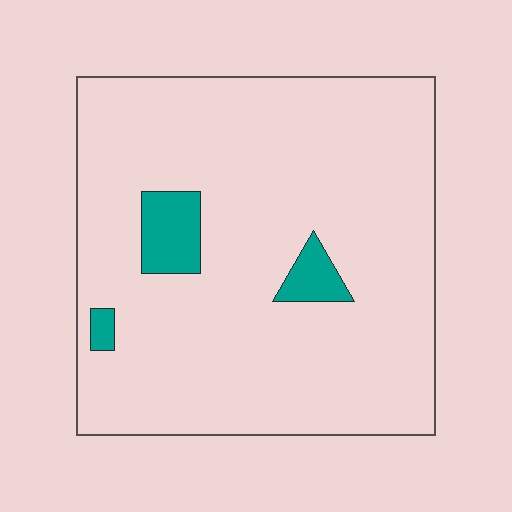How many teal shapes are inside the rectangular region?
3.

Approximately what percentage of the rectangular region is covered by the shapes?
Approximately 5%.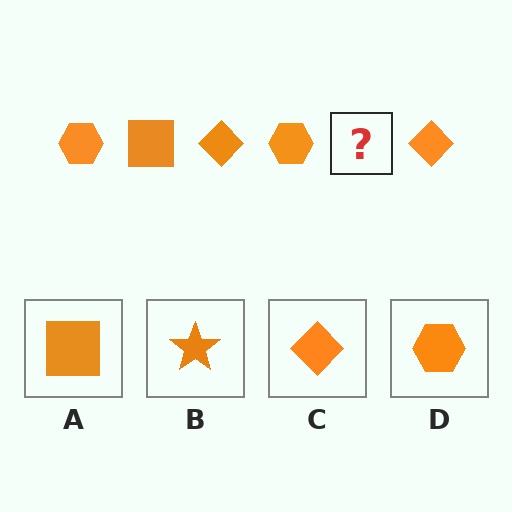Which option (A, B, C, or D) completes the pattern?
A.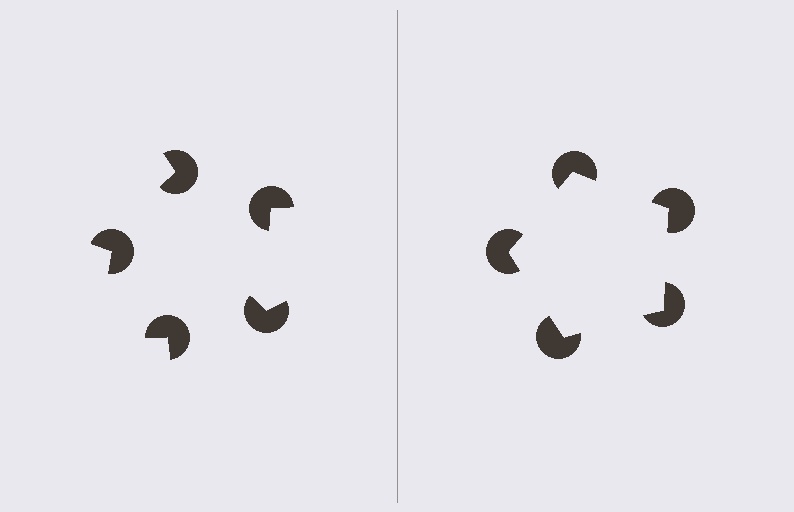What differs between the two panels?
The pac-man discs are positioned identically on both sides; only the wedge orientations differ. On the right they align to a pentagon; on the left they are misaligned.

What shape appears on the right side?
An illusory pentagon.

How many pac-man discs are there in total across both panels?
10 — 5 on each side.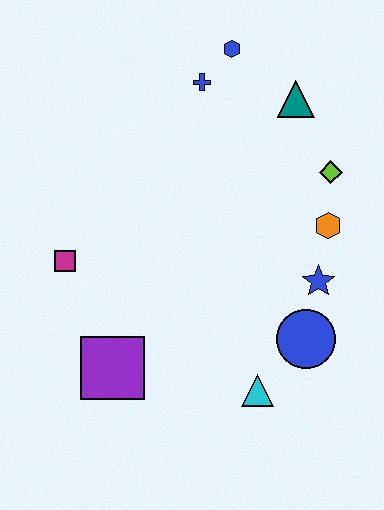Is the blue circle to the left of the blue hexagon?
No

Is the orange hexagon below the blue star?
No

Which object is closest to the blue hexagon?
The blue cross is closest to the blue hexagon.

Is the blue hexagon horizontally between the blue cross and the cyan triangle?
Yes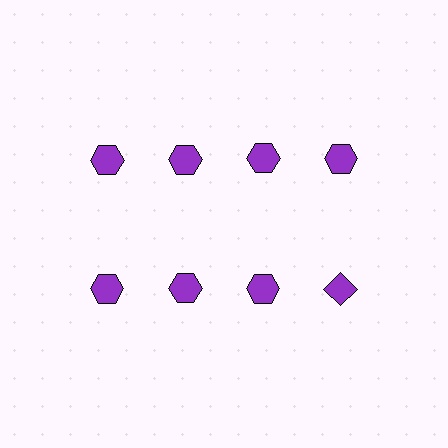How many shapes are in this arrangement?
There are 8 shapes arranged in a grid pattern.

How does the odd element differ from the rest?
It has a different shape: diamond instead of hexagon.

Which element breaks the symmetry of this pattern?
The purple diamond in the second row, second from right column breaks the symmetry. All other shapes are purple hexagons.